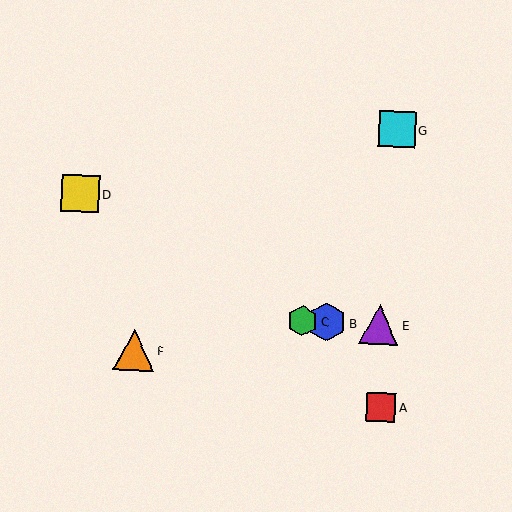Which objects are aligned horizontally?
Objects B, C, E are aligned horizontally.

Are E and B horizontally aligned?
Yes, both are at y≈325.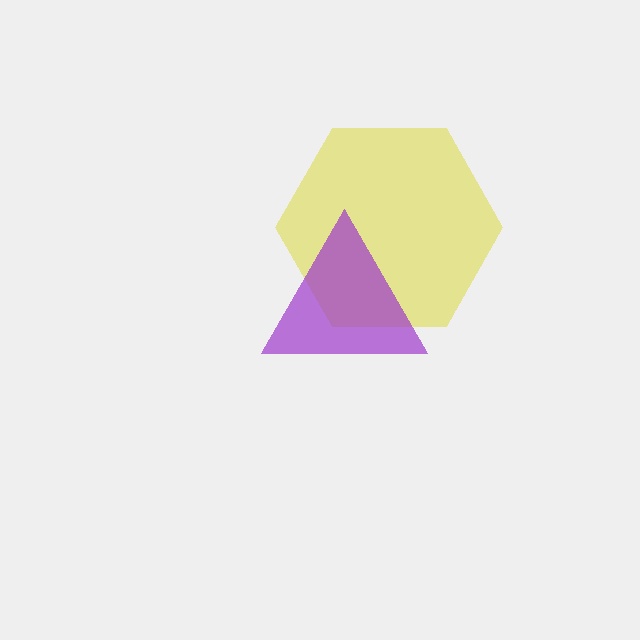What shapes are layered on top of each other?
The layered shapes are: a yellow hexagon, a purple triangle.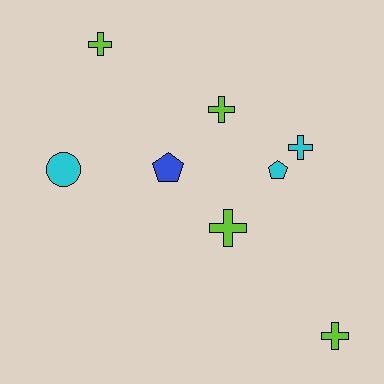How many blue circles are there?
There are no blue circles.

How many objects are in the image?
There are 8 objects.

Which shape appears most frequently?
Cross, with 5 objects.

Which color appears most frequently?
Lime, with 4 objects.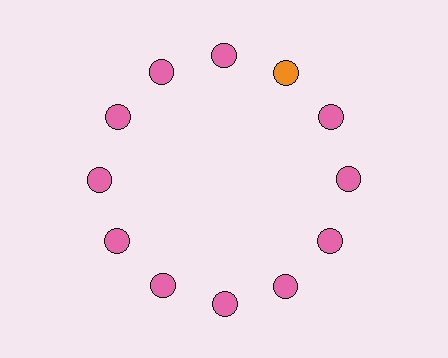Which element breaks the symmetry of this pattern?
The orange circle at roughly the 1 o'clock position breaks the symmetry. All other shapes are pink circles.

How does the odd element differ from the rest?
It has a different color: orange instead of pink.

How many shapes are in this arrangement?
There are 12 shapes arranged in a ring pattern.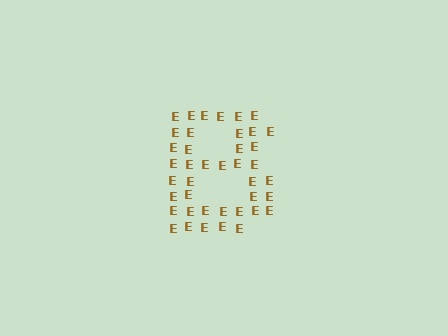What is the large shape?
The large shape is the letter B.